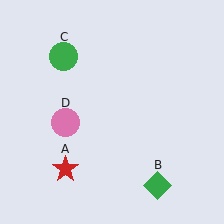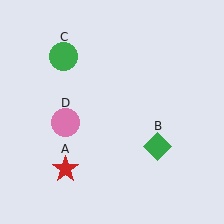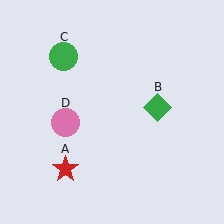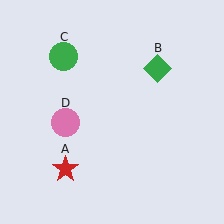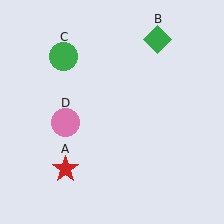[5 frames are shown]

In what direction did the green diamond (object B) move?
The green diamond (object B) moved up.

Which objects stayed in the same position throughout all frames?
Red star (object A) and green circle (object C) and pink circle (object D) remained stationary.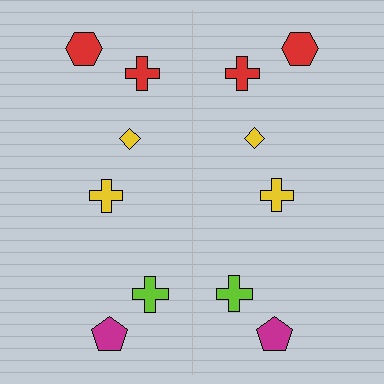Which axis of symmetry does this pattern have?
The pattern has a vertical axis of symmetry running through the center of the image.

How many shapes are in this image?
There are 12 shapes in this image.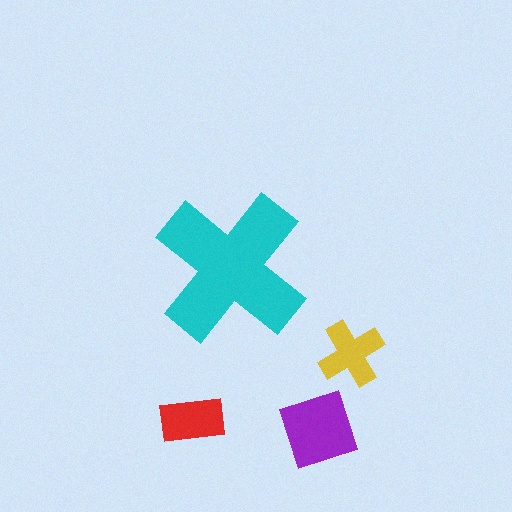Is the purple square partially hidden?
No, the purple square is fully visible.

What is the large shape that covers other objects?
A cyan cross.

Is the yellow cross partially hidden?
No, the yellow cross is fully visible.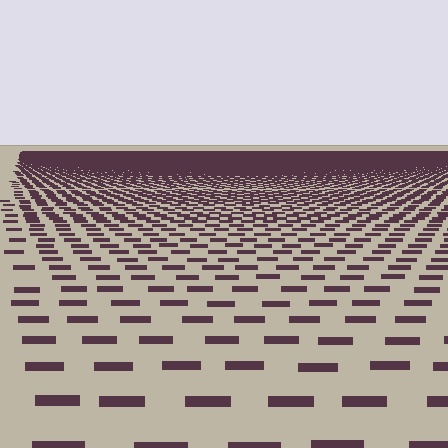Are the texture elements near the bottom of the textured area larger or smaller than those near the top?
Larger. Near the bottom, elements are closer to the viewer and appear at a bigger on-screen size.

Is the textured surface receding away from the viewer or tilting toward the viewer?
The surface is receding away from the viewer. Texture elements get smaller and denser toward the top.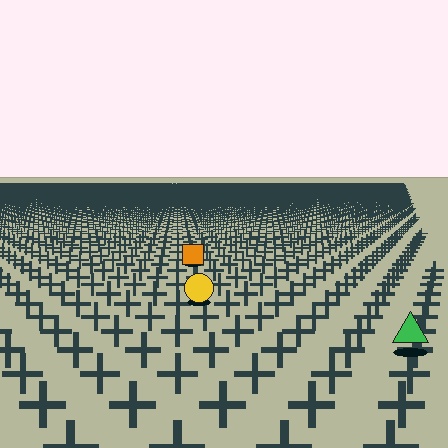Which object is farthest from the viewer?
The orange square is farthest from the viewer. It appears smaller and the ground texture around it is denser.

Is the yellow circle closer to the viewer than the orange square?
Yes. The yellow circle is closer — you can tell from the texture gradient: the ground texture is coarser near it.